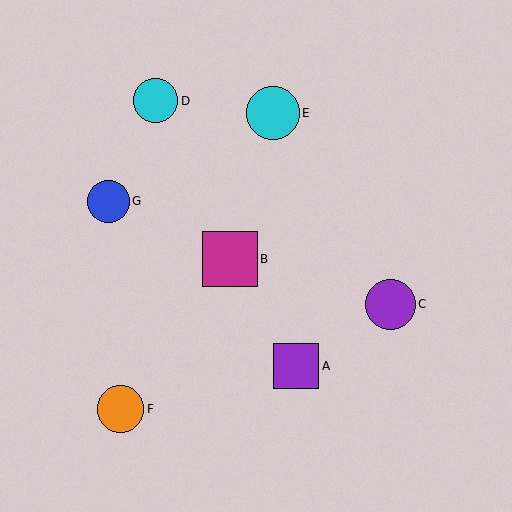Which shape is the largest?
The magenta square (labeled B) is the largest.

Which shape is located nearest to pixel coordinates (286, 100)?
The cyan circle (labeled E) at (273, 113) is nearest to that location.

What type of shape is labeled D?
Shape D is a cyan circle.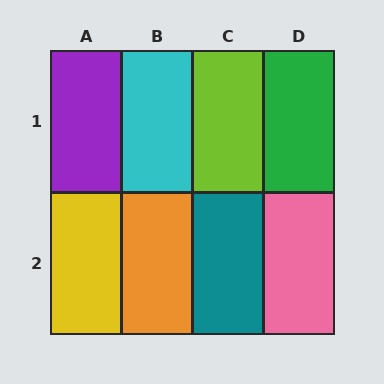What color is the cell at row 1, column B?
Cyan.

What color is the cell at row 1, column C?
Lime.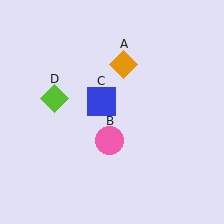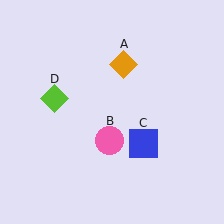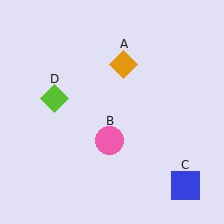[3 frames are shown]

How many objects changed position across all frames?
1 object changed position: blue square (object C).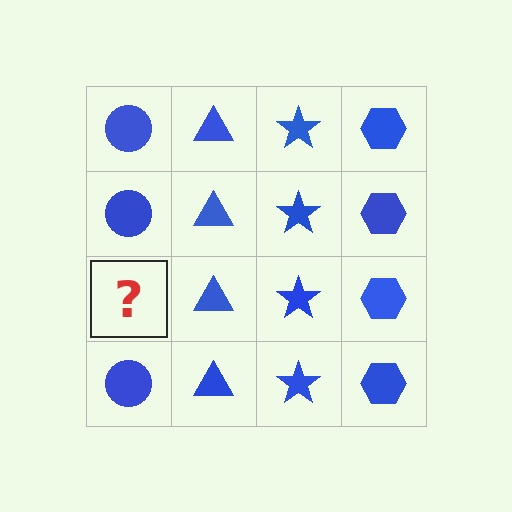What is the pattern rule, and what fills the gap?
The rule is that each column has a consistent shape. The gap should be filled with a blue circle.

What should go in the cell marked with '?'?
The missing cell should contain a blue circle.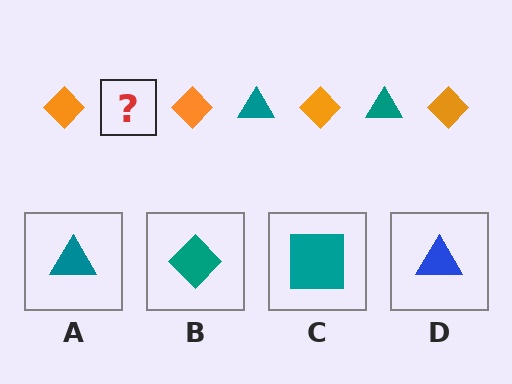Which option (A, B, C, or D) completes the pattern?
A.